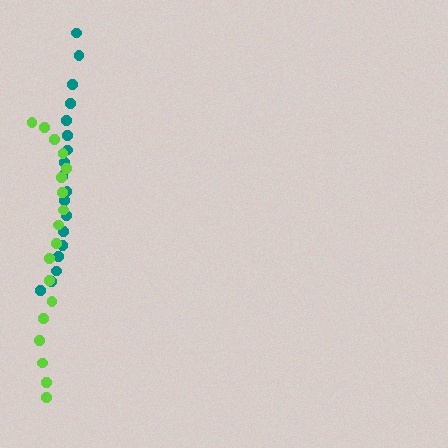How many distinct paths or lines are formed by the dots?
There are 2 distinct paths.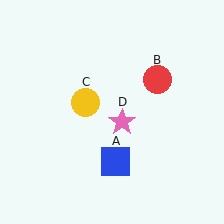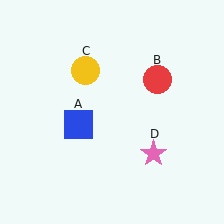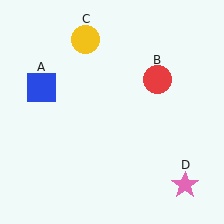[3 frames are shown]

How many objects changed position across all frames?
3 objects changed position: blue square (object A), yellow circle (object C), pink star (object D).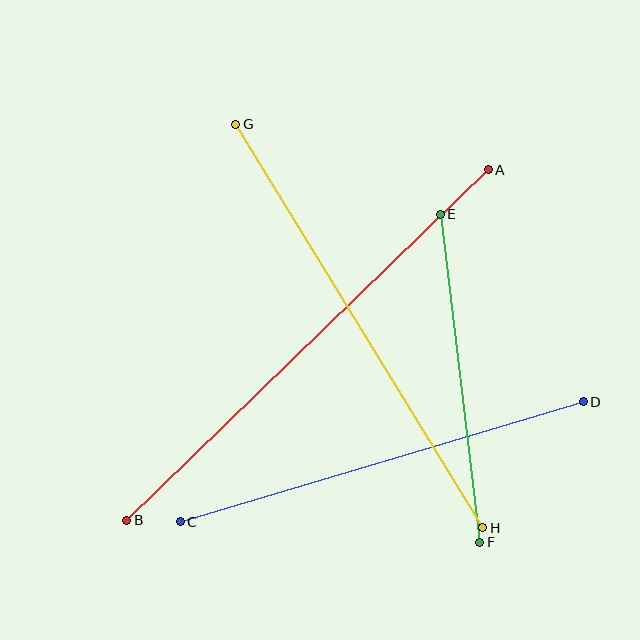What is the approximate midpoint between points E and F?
The midpoint is at approximately (460, 378) pixels.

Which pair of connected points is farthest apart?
Points A and B are farthest apart.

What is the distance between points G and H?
The distance is approximately 473 pixels.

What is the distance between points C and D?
The distance is approximately 421 pixels.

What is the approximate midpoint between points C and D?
The midpoint is at approximately (382, 462) pixels.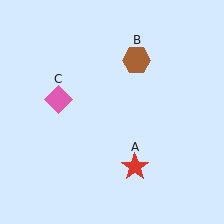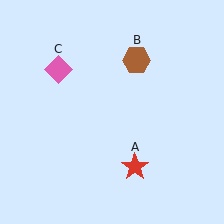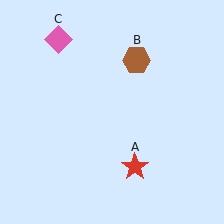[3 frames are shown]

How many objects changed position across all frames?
1 object changed position: pink diamond (object C).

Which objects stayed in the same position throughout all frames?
Red star (object A) and brown hexagon (object B) remained stationary.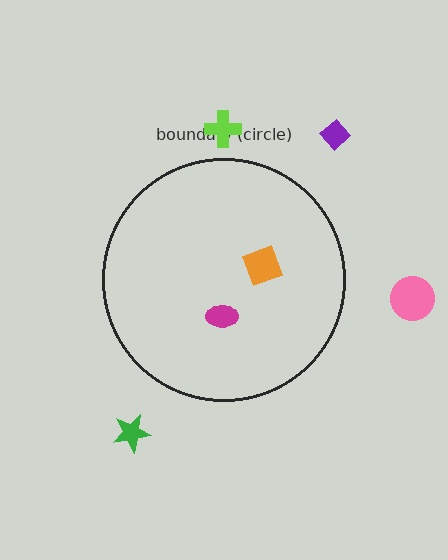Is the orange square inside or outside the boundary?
Inside.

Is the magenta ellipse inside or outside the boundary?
Inside.